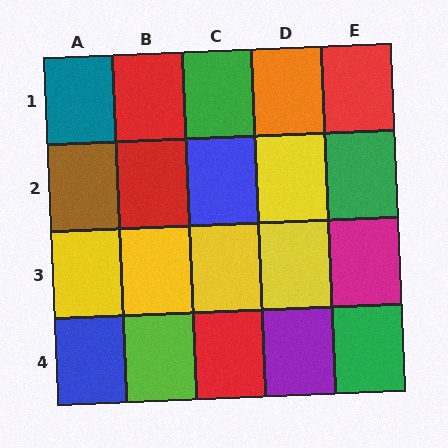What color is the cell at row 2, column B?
Red.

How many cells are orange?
1 cell is orange.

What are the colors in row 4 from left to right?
Blue, lime, red, purple, green.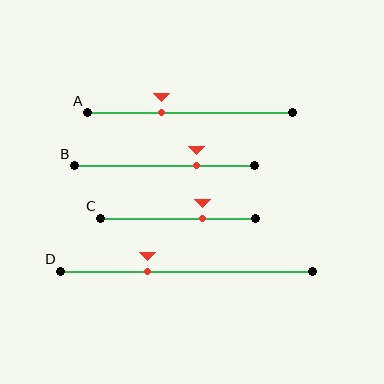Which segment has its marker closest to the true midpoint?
Segment A has its marker closest to the true midpoint.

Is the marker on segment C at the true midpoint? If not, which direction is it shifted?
No, the marker on segment C is shifted to the right by about 16% of the segment length.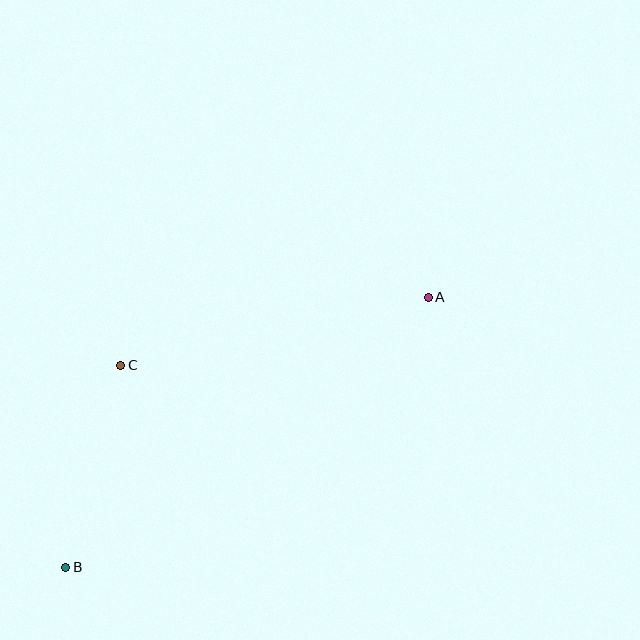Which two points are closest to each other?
Points B and C are closest to each other.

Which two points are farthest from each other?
Points A and B are farthest from each other.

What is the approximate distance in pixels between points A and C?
The distance between A and C is approximately 315 pixels.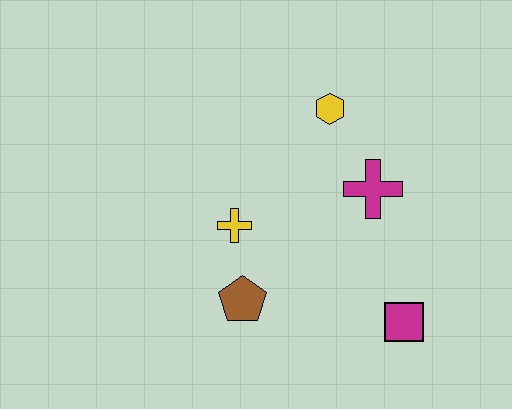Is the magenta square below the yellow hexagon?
Yes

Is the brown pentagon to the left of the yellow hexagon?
Yes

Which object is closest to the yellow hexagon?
The magenta cross is closest to the yellow hexagon.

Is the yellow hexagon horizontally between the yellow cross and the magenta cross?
Yes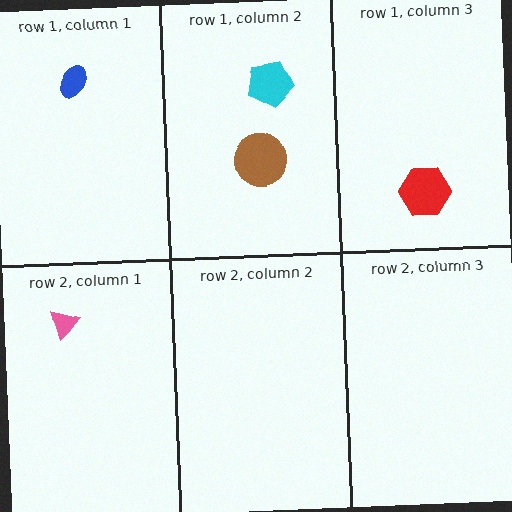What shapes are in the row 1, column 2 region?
The cyan pentagon, the brown circle.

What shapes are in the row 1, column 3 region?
The red hexagon.